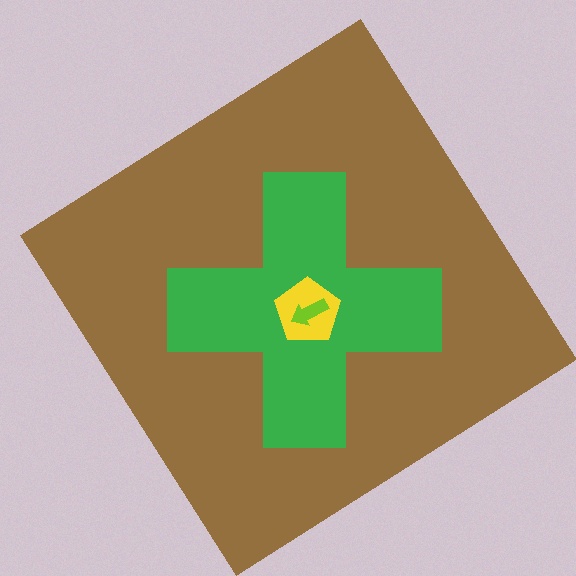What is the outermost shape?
The brown diamond.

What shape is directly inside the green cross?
The yellow pentagon.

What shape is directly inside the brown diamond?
The green cross.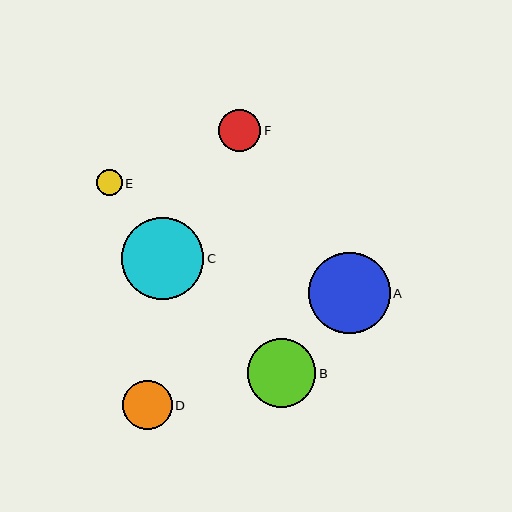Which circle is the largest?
Circle C is the largest with a size of approximately 82 pixels.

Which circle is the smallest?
Circle E is the smallest with a size of approximately 26 pixels.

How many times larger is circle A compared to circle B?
Circle A is approximately 1.2 times the size of circle B.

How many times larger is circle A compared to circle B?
Circle A is approximately 1.2 times the size of circle B.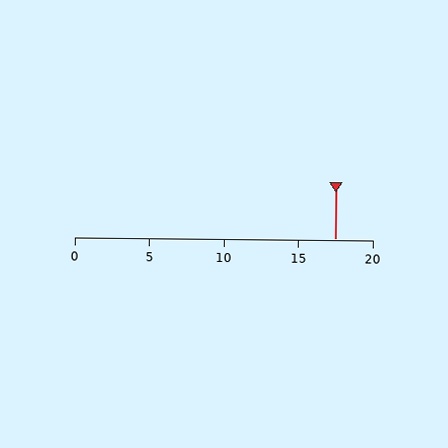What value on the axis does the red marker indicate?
The marker indicates approximately 17.5.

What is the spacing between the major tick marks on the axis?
The major ticks are spaced 5 apart.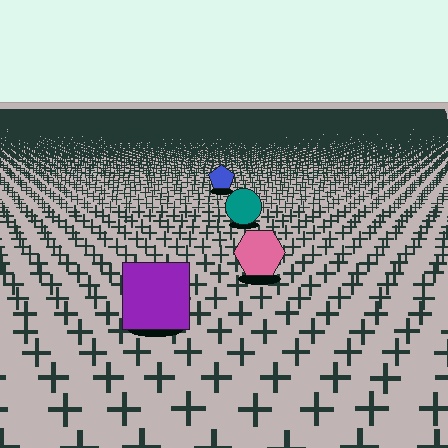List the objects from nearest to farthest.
From nearest to farthest: the purple square, the pink hexagon, the teal circle, the blue pentagon.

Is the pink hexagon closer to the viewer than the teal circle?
Yes. The pink hexagon is closer — you can tell from the texture gradient: the ground texture is coarser near it.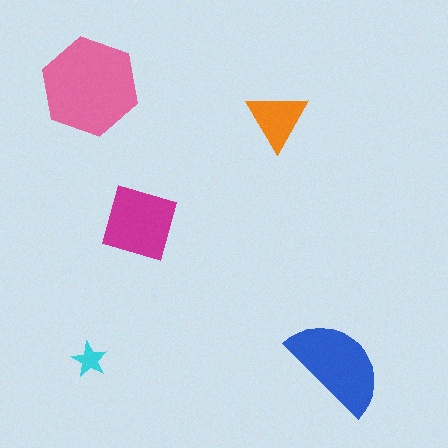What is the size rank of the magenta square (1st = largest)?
3rd.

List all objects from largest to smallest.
The pink hexagon, the blue semicircle, the magenta square, the orange triangle, the cyan star.